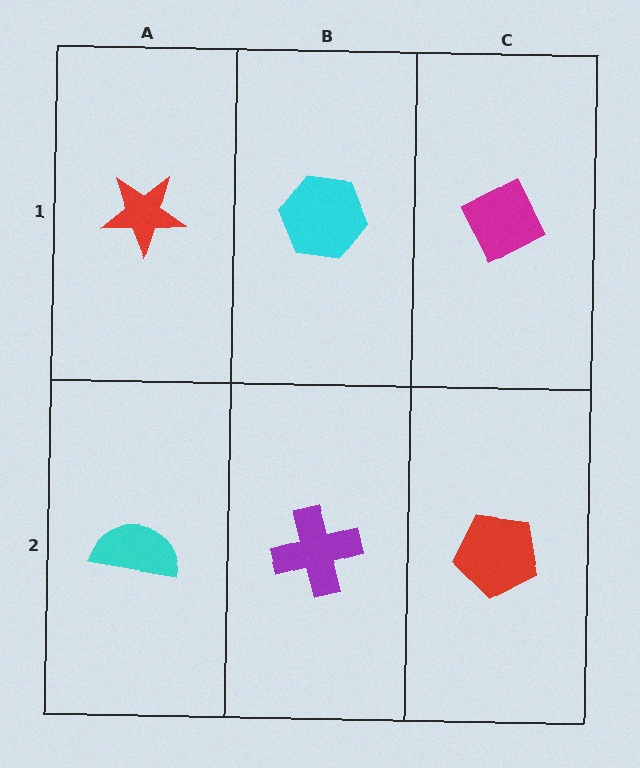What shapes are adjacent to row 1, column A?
A cyan semicircle (row 2, column A), a cyan hexagon (row 1, column B).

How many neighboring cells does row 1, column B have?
3.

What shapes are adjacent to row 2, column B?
A cyan hexagon (row 1, column B), a cyan semicircle (row 2, column A), a red pentagon (row 2, column C).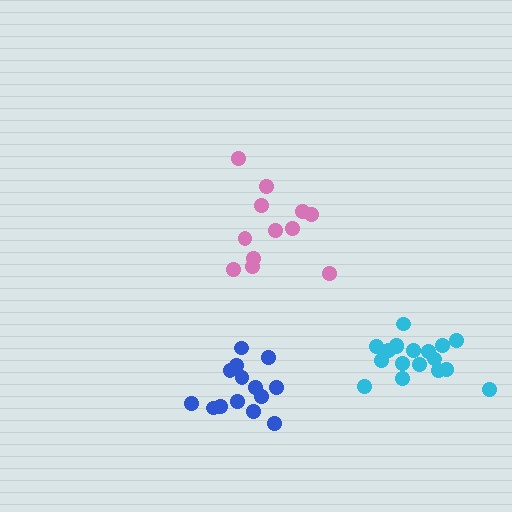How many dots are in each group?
Group 1: 12 dots, Group 2: 14 dots, Group 3: 18 dots (44 total).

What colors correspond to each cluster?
The clusters are colored: pink, blue, cyan.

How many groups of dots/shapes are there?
There are 3 groups.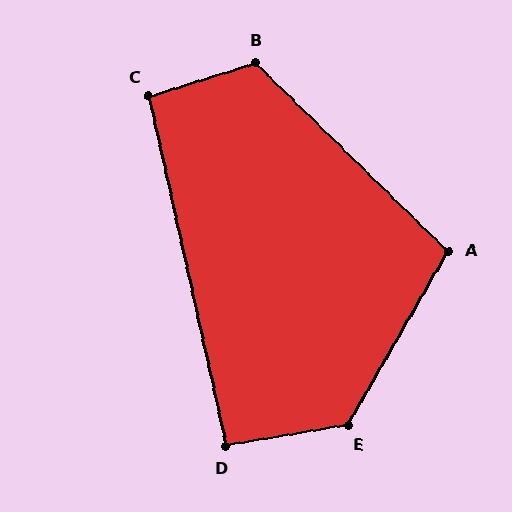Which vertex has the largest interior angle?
E, at approximately 130 degrees.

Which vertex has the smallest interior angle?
D, at approximately 93 degrees.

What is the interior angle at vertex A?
Approximately 104 degrees (obtuse).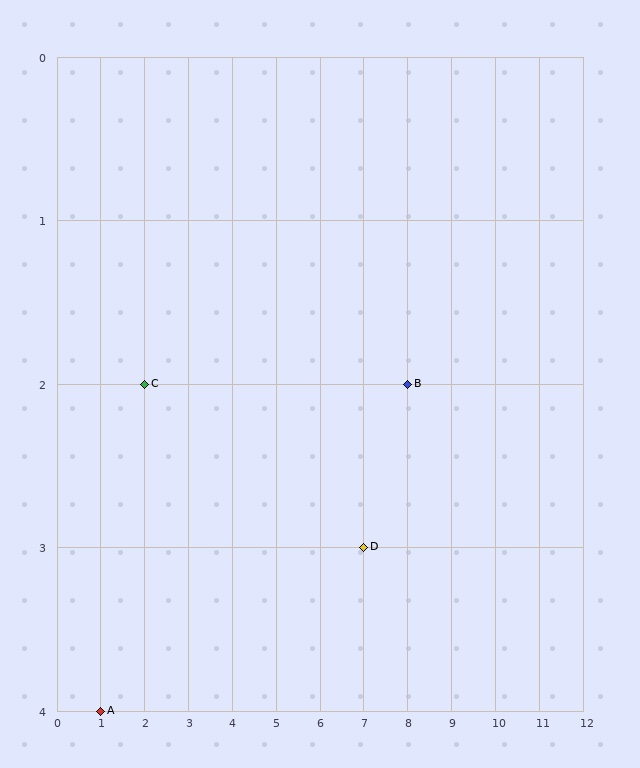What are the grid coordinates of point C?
Point C is at grid coordinates (2, 2).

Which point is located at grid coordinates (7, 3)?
Point D is at (7, 3).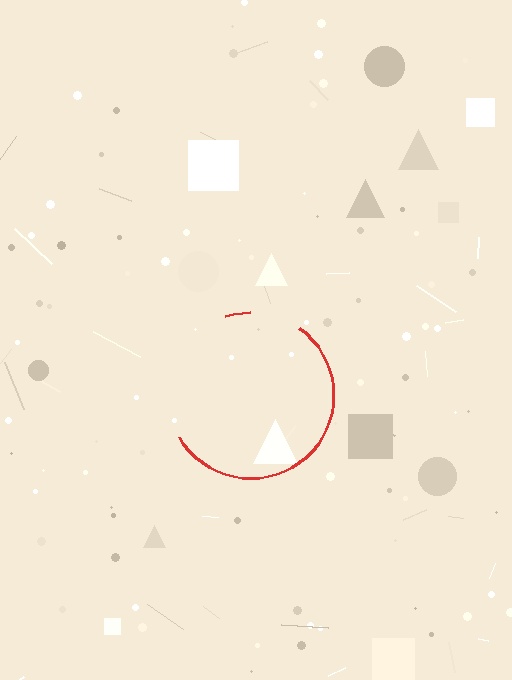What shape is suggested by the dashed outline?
The dashed outline suggests a circle.